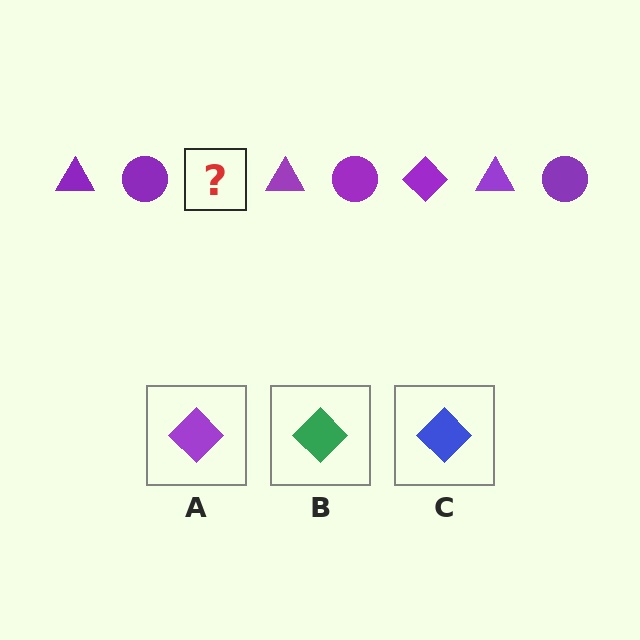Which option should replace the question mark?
Option A.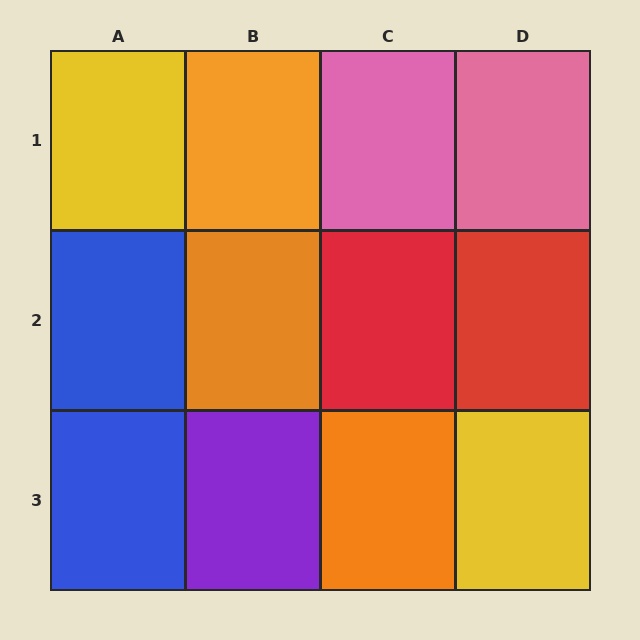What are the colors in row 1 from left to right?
Yellow, orange, pink, pink.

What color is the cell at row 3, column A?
Blue.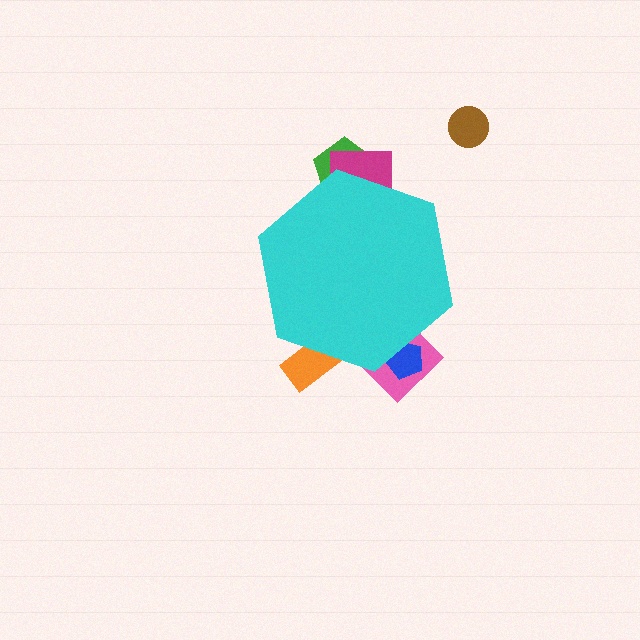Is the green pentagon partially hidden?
Yes, the green pentagon is partially hidden behind the cyan hexagon.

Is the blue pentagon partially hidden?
Yes, the blue pentagon is partially hidden behind the cyan hexagon.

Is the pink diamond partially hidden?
Yes, the pink diamond is partially hidden behind the cyan hexagon.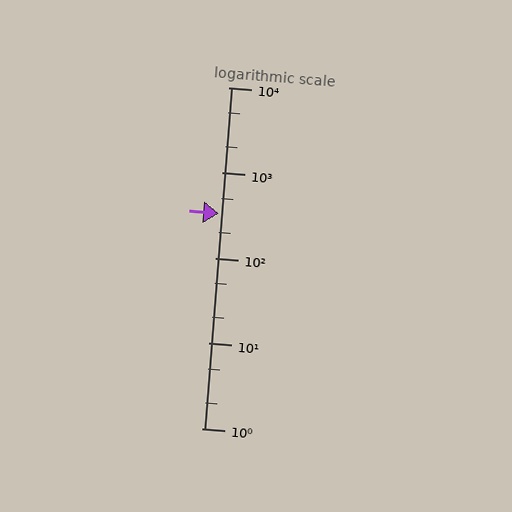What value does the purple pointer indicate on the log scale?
The pointer indicates approximately 330.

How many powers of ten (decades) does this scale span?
The scale spans 4 decades, from 1 to 10000.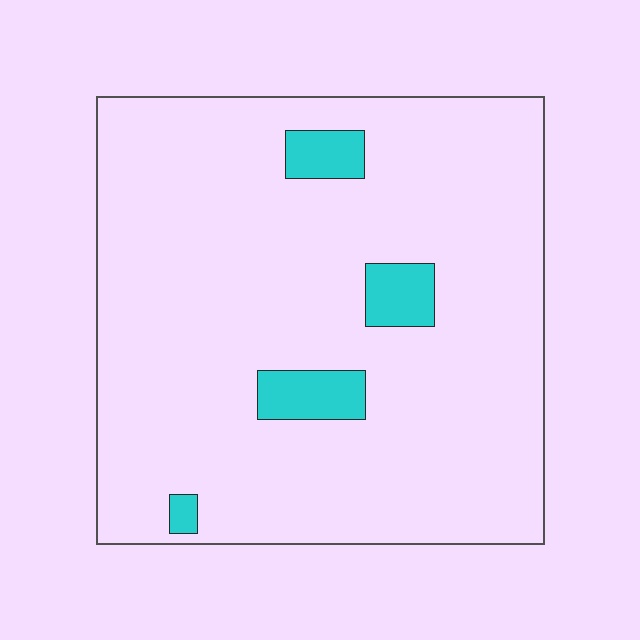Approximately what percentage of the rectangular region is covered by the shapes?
Approximately 5%.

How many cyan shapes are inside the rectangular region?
4.